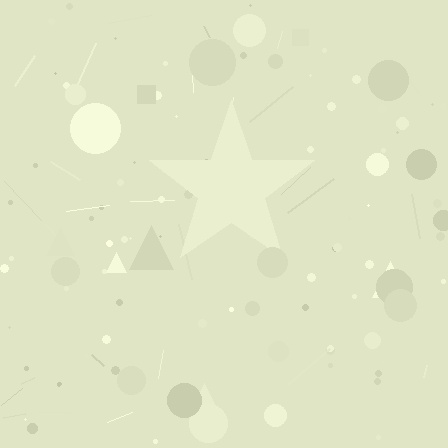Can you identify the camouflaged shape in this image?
The camouflaged shape is a star.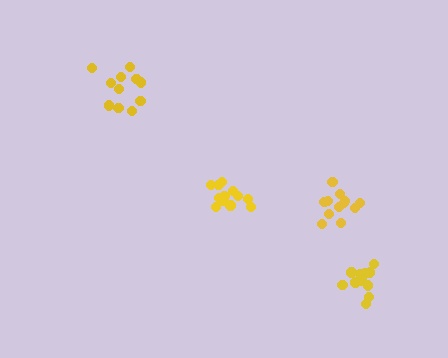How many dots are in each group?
Group 1: 13 dots, Group 2: 13 dots, Group 3: 11 dots, Group 4: 12 dots (49 total).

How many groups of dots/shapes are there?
There are 4 groups.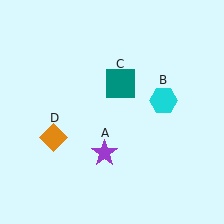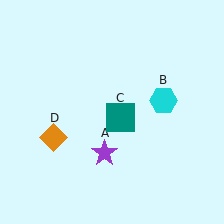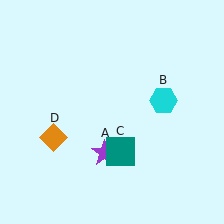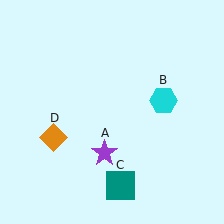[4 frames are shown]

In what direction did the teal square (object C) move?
The teal square (object C) moved down.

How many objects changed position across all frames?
1 object changed position: teal square (object C).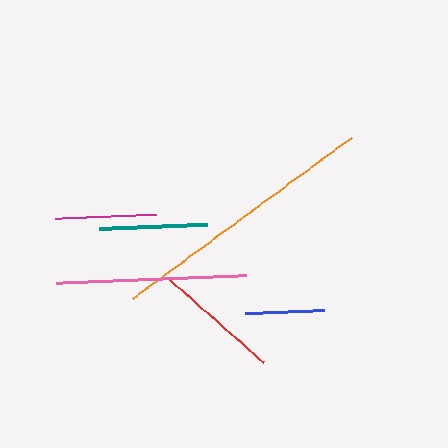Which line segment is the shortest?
The blue line is the shortest at approximately 79 pixels.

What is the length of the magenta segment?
The magenta segment is approximately 101 pixels long.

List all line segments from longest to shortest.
From longest to shortest: orange, pink, red, teal, magenta, blue.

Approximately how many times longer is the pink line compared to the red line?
The pink line is approximately 1.5 times the length of the red line.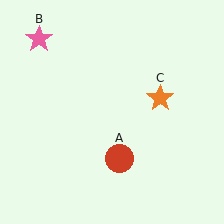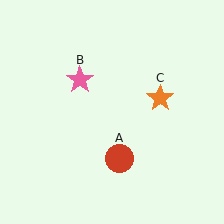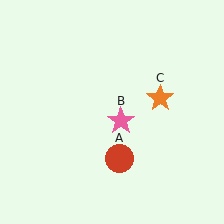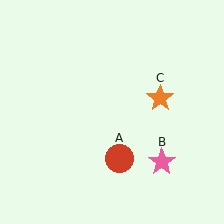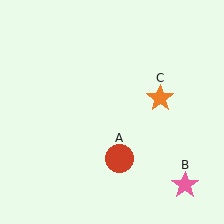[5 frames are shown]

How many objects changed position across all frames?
1 object changed position: pink star (object B).